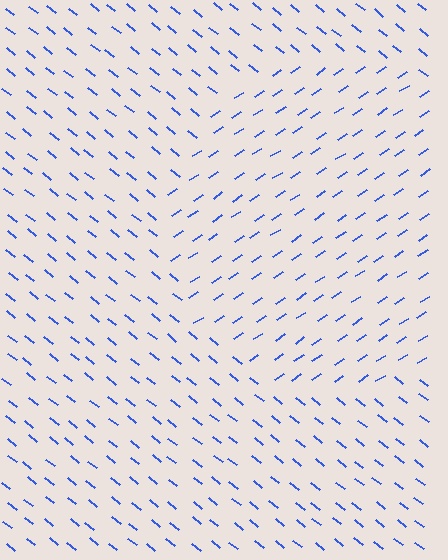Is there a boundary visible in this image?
Yes, there is a texture boundary formed by a change in line orientation.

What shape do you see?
I see a circle.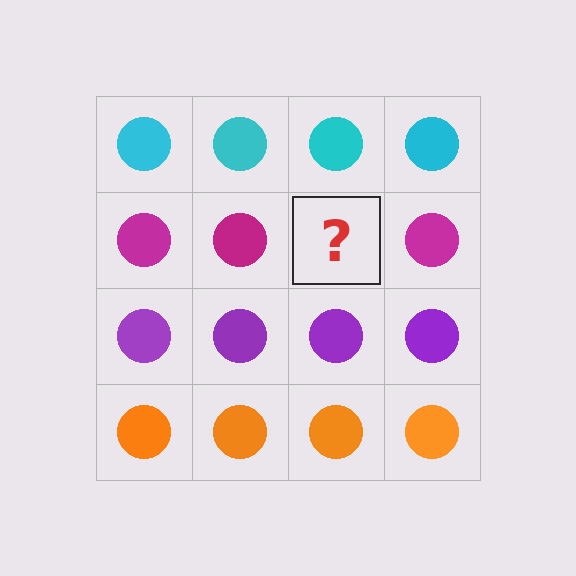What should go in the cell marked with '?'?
The missing cell should contain a magenta circle.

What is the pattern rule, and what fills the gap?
The rule is that each row has a consistent color. The gap should be filled with a magenta circle.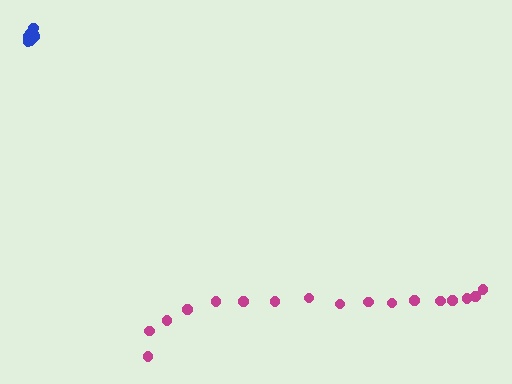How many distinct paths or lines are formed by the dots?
There are 2 distinct paths.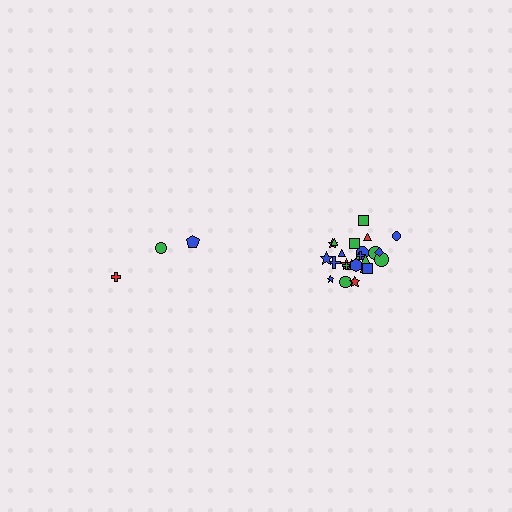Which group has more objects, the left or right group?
The right group.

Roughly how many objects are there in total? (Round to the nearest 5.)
Roughly 30 objects in total.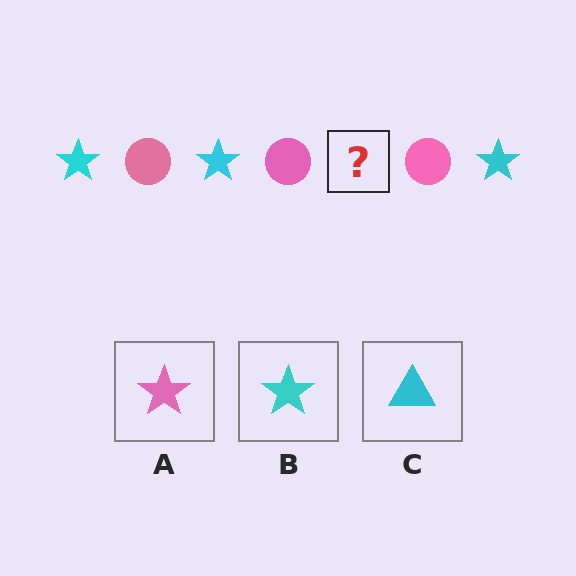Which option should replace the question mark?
Option B.